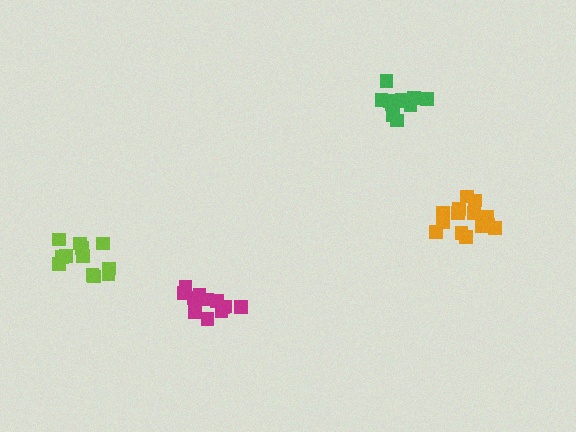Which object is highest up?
The green cluster is topmost.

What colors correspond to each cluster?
The clusters are colored: magenta, lime, orange, green.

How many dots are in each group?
Group 1: 12 dots, Group 2: 12 dots, Group 3: 15 dots, Group 4: 11 dots (50 total).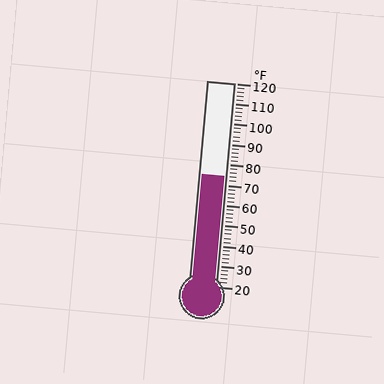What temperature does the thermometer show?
The thermometer shows approximately 74°F.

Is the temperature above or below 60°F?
The temperature is above 60°F.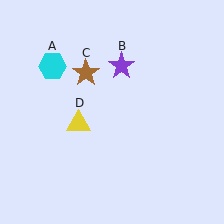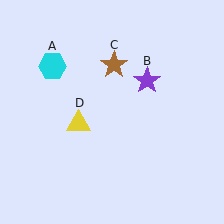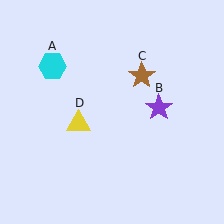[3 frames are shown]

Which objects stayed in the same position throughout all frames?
Cyan hexagon (object A) and yellow triangle (object D) remained stationary.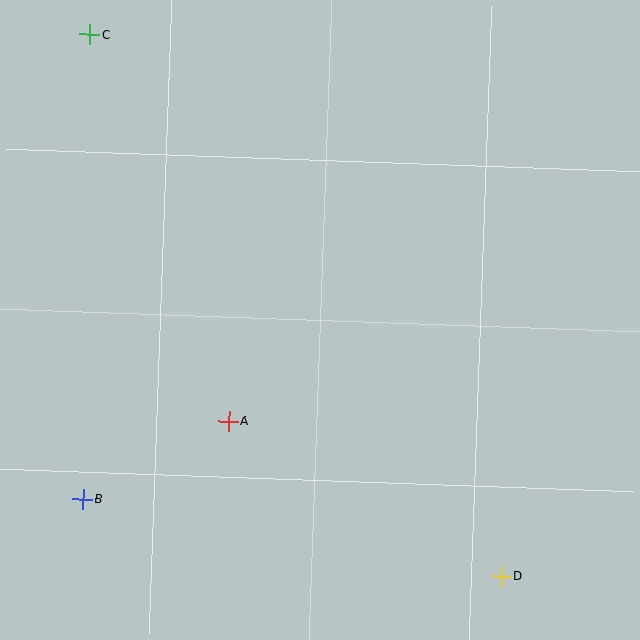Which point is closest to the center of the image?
Point A at (229, 421) is closest to the center.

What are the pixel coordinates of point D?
Point D is at (501, 576).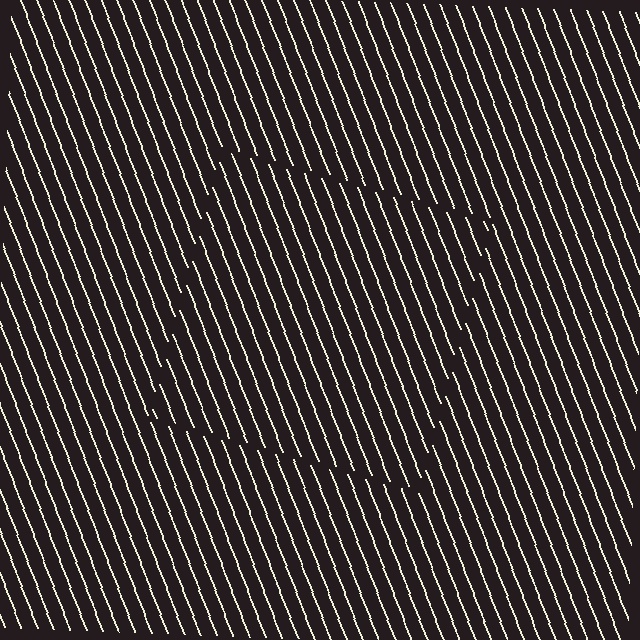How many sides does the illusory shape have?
4 sides — the line-ends trace a square.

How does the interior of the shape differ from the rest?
The interior of the shape contains the same grating, shifted by half a period — the contour is defined by the phase discontinuity where line-ends from the inner and outer gratings abut.